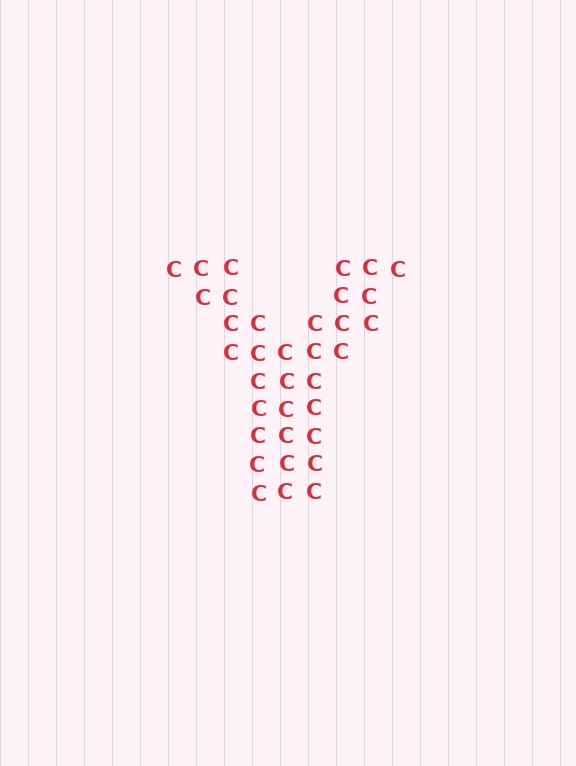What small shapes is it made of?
It is made of small letter C's.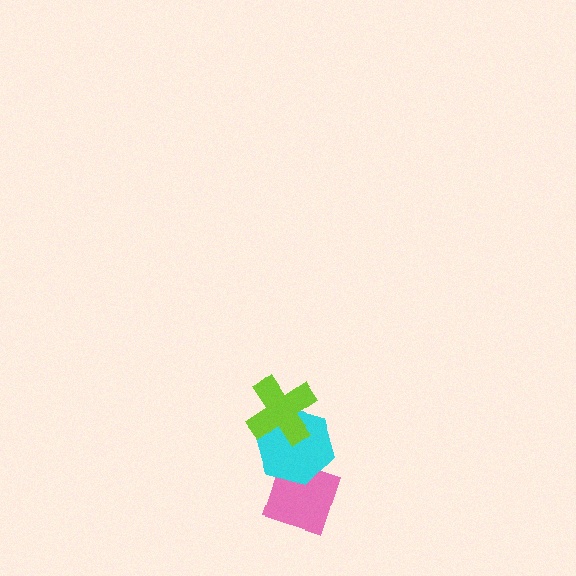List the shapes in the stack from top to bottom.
From top to bottom: the lime cross, the cyan hexagon, the pink diamond.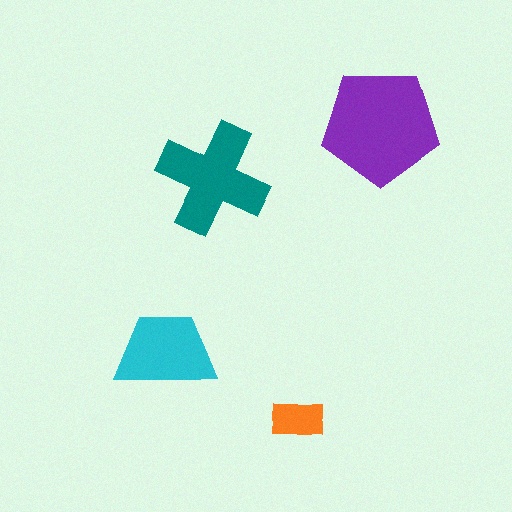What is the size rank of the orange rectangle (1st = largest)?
4th.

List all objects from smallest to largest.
The orange rectangle, the cyan trapezoid, the teal cross, the purple pentagon.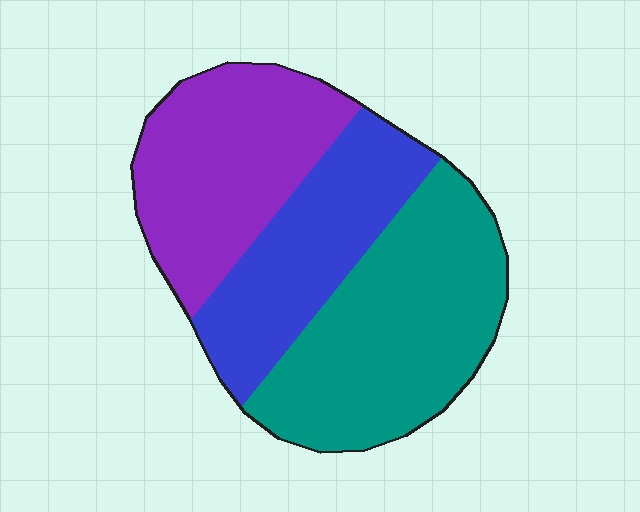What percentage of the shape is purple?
Purple covers roughly 30% of the shape.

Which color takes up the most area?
Teal, at roughly 40%.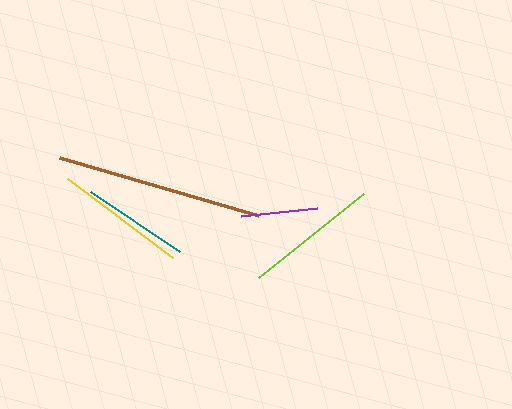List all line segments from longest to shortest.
From longest to shortest: brown, lime, yellow, teal, purple.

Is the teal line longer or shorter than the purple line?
The teal line is longer than the purple line.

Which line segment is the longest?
The brown line is the longest at approximately 208 pixels.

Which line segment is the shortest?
The purple line is the shortest at approximately 77 pixels.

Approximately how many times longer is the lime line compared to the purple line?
The lime line is approximately 1.8 times the length of the purple line.